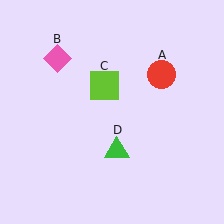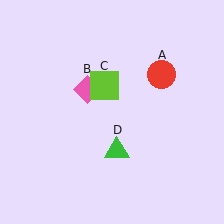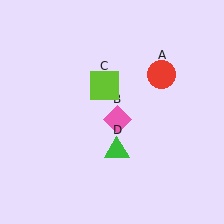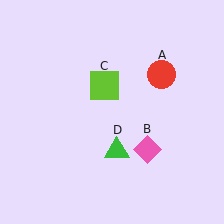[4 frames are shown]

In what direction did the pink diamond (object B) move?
The pink diamond (object B) moved down and to the right.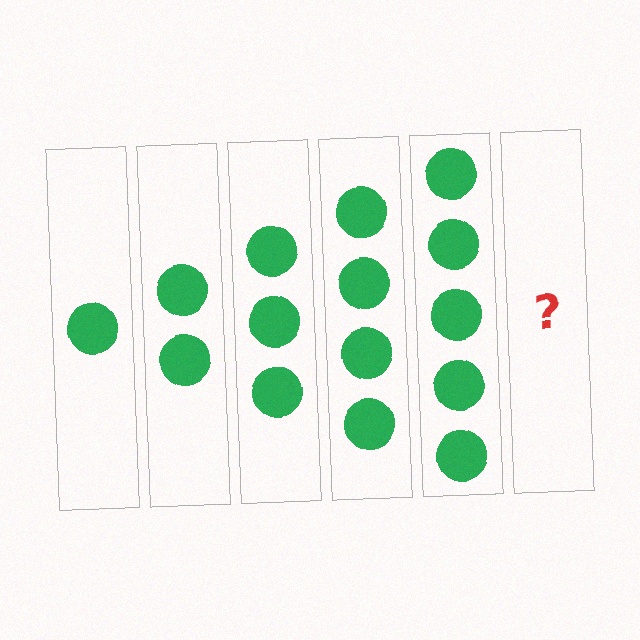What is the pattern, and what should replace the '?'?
The pattern is that each step adds one more circle. The '?' should be 6 circles.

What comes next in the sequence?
The next element should be 6 circles.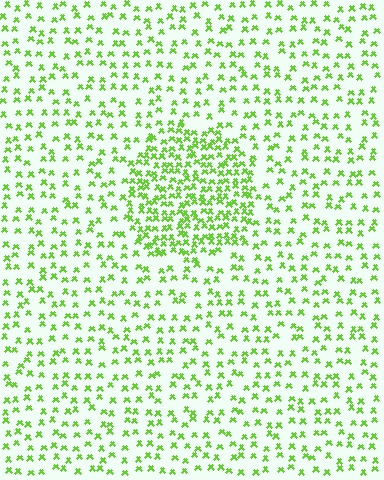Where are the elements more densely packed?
The elements are more densely packed inside the circle boundary.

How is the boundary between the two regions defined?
The boundary is defined by a change in element density (approximately 2.2x ratio). All elements are the same color, size, and shape.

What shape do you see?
I see a circle.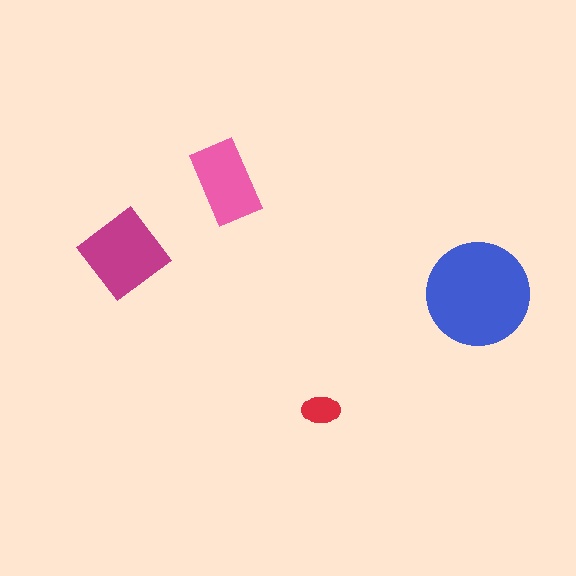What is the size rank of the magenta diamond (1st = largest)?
2nd.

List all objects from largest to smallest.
The blue circle, the magenta diamond, the pink rectangle, the red ellipse.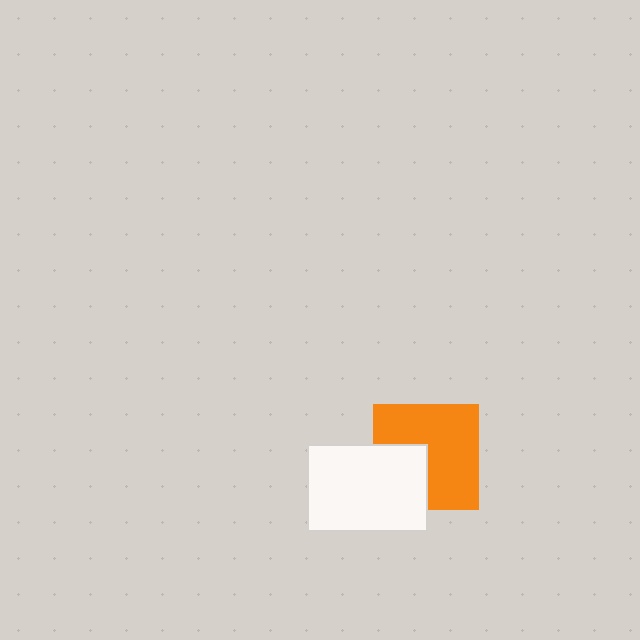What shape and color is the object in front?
The object in front is a white rectangle.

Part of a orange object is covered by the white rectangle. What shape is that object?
It is a square.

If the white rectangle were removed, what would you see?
You would see the complete orange square.